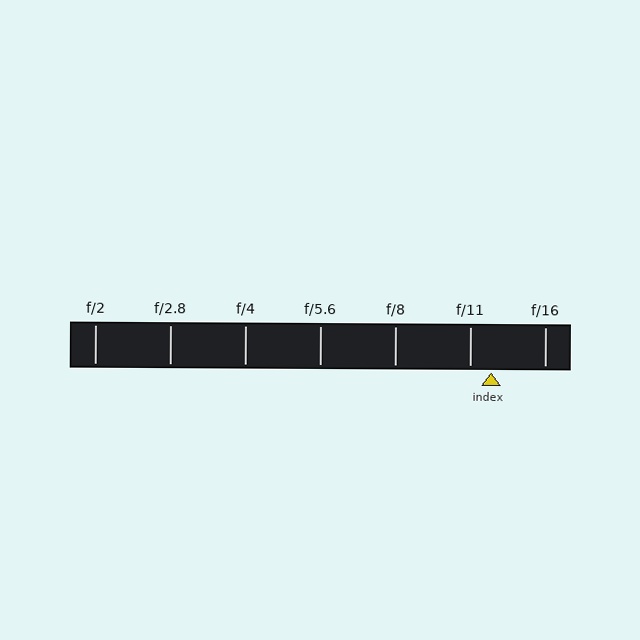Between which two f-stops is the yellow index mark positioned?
The index mark is between f/11 and f/16.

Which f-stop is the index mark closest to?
The index mark is closest to f/11.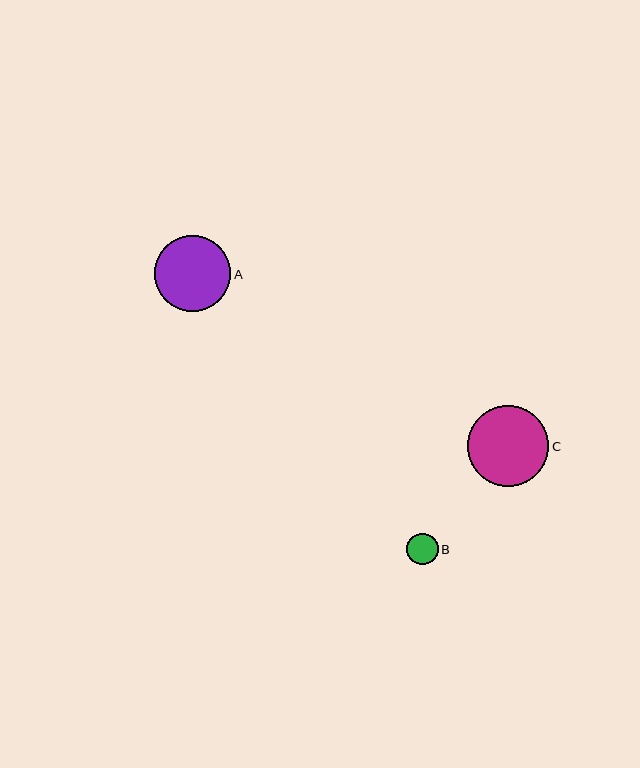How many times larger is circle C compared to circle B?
Circle C is approximately 2.6 times the size of circle B.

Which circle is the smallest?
Circle B is the smallest with a size of approximately 31 pixels.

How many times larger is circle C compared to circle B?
Circle C is approximately 2.6 times the size of circle B.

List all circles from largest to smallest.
From largest to smallest: C, A, B.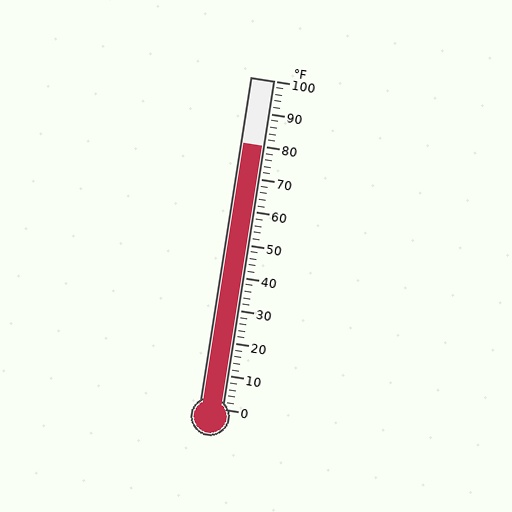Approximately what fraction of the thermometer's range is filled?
The thermometer is filled to approximately 80% of its range.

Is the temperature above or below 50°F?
The temperature is above 50°F.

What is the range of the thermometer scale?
The thermometer scale ranges from 0°F to 100°F.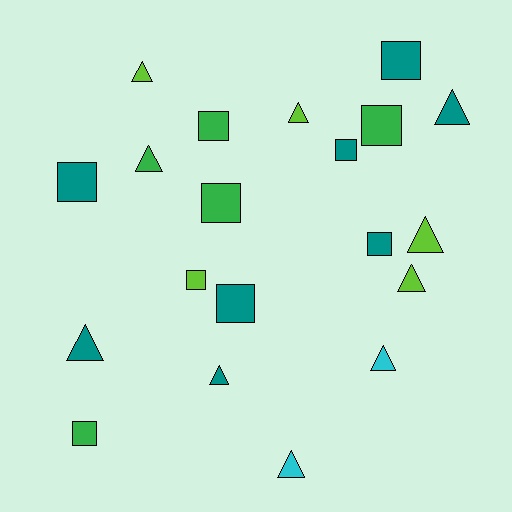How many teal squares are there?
There are 5 teal squares.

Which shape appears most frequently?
Square, with 10 objects.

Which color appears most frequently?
Teal, with 8 objects.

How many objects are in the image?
There are 20 objects.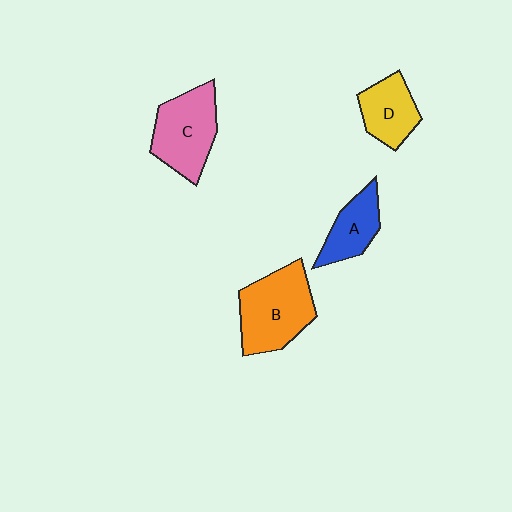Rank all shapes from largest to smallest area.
From largest to smallest: B (orange), C (pink), D (yellow), A (blue).